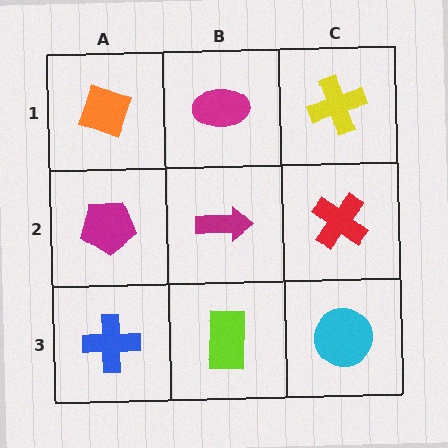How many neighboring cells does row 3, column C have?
2.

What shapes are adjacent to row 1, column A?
A magenta pentagon (row 2, column A), a magenta ellipse (row 1, column B).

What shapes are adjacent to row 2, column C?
A yellow cross (row 1, column C), a cyan circle (row 3, column C), a magenta arrow (row 2, column B).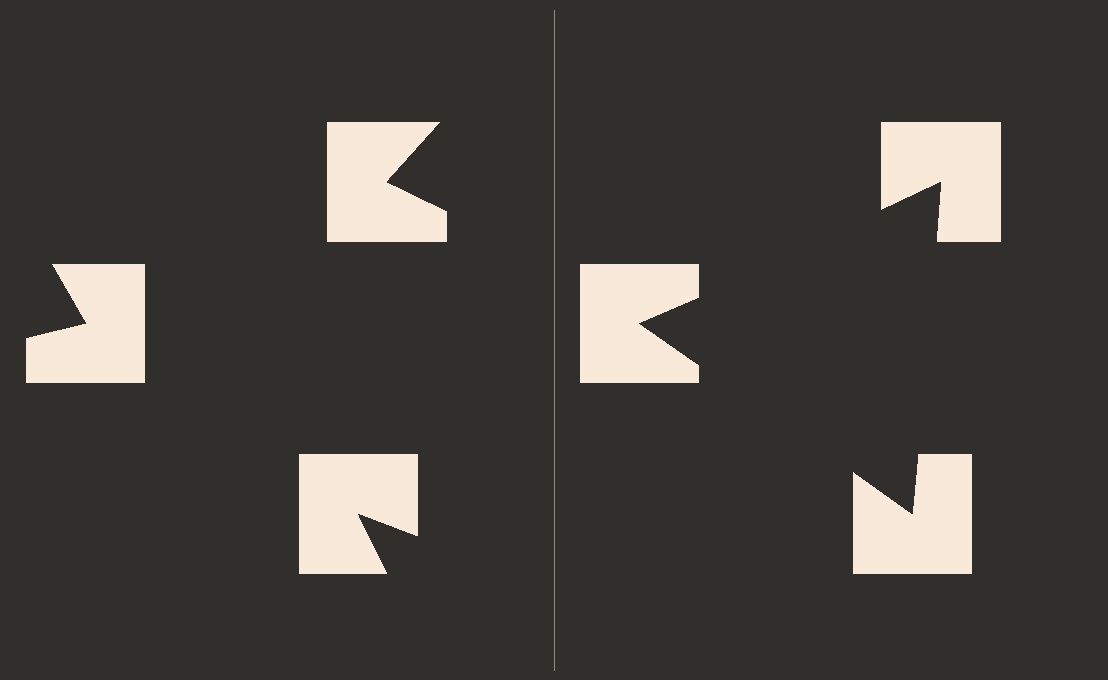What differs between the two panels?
The notched squares are positioned identically on both sides; only the wedge orientations differ. On the right they align to a triangle; on the left they are misaligned.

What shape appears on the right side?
An illusory triangle.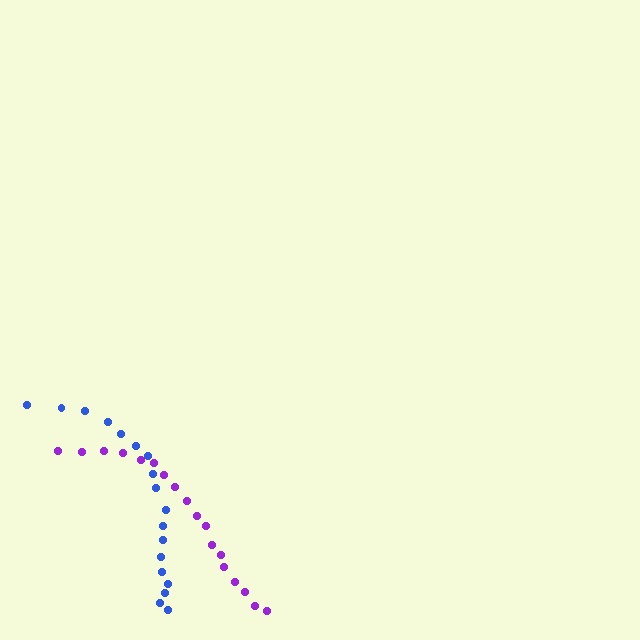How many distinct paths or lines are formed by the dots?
There are 2 distinct paths.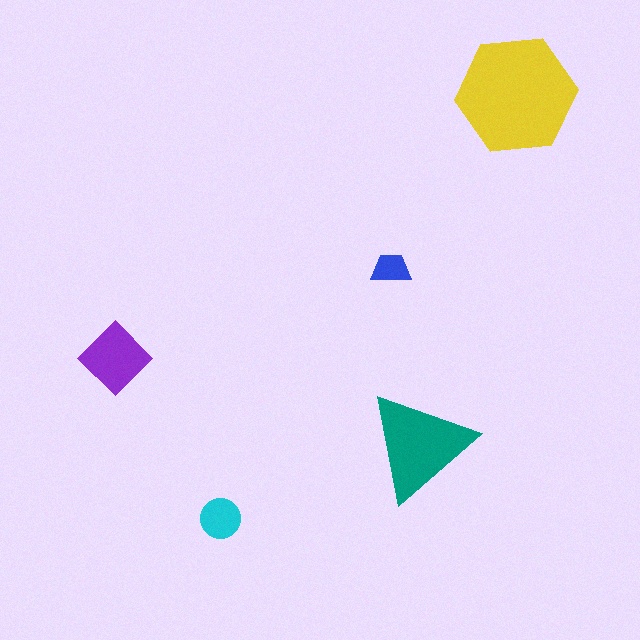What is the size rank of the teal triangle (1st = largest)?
2nd.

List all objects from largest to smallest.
The yellow hexagon, the teal triangle, the purple diamond, the cyan circle, the blue trapezoid.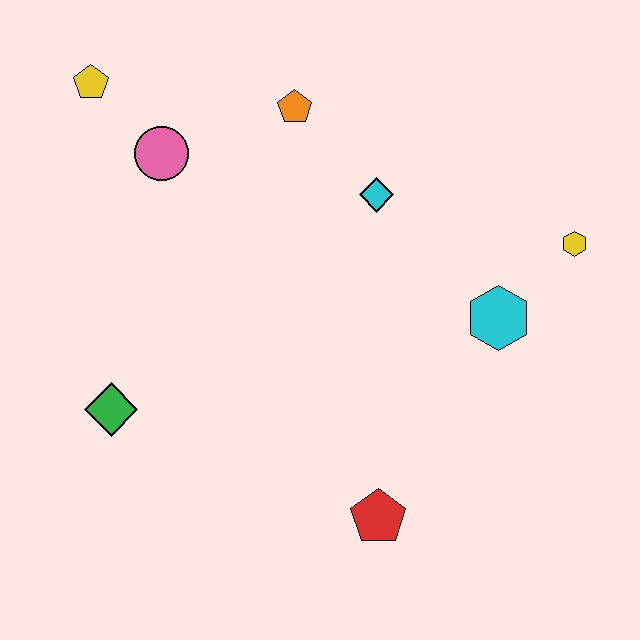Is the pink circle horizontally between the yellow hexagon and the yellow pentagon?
Yes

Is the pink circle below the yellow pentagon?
Yes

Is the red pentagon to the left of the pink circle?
No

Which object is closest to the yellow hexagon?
The cyan hexagon is closest to the yellow hexagon.